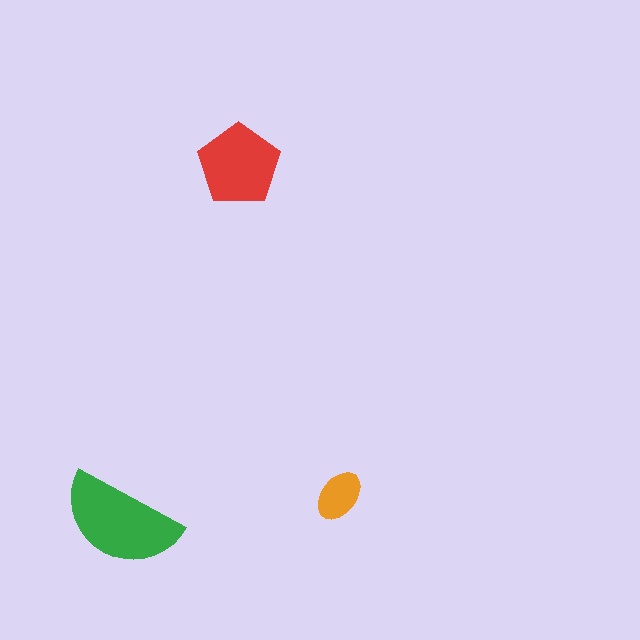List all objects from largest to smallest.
The green semicircle, the red pentagon, the orange ellipse.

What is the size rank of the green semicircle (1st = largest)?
1st.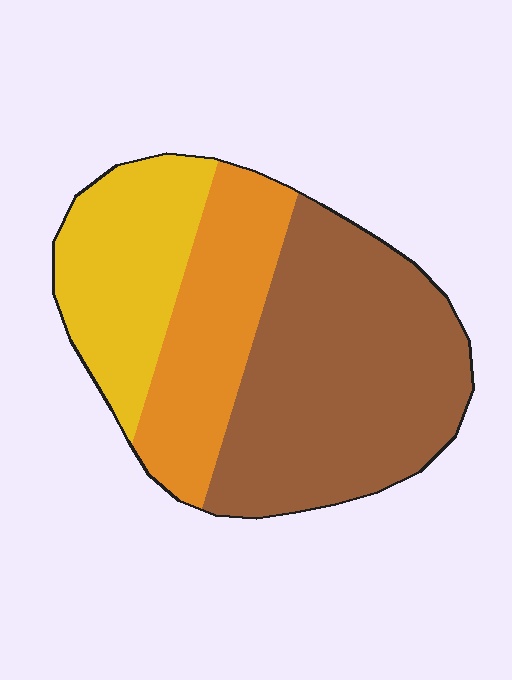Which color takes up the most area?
Brown, at roughly 50%.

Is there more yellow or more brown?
Brown.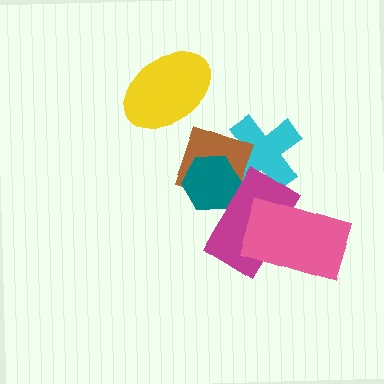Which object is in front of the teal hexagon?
The magenta rectangle is in front of the teal hexagon.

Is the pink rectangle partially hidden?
No, no other shape covers it.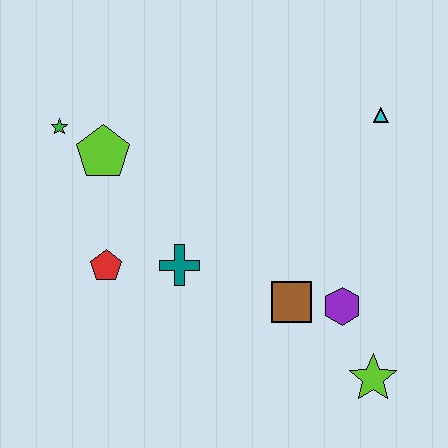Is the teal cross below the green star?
Yes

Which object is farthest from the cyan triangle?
The green star is farthest from the cyan triangle.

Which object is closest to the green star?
The lime pentagon is closest to the green star.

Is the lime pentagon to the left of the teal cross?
Yes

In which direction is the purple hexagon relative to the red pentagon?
The purple hexagon is to the right of the red pentagon.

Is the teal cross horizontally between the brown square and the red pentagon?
Yes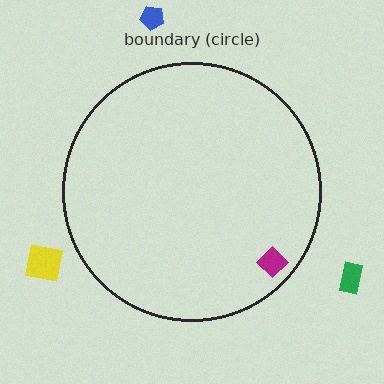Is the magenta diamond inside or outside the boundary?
Inside.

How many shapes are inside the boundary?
1 inside, 3 outside.